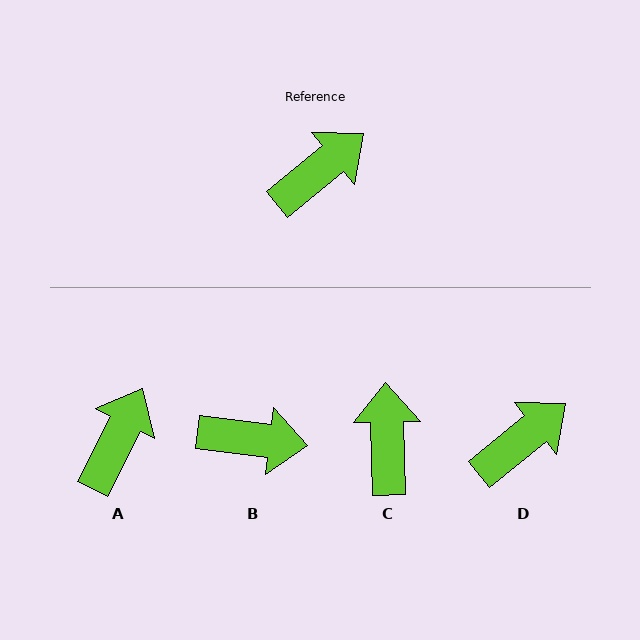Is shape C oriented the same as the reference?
No, it is off by about 52 degrees.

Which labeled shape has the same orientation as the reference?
D.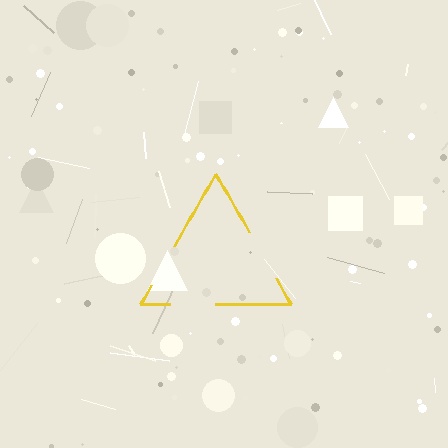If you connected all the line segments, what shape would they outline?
They would outline a triangle.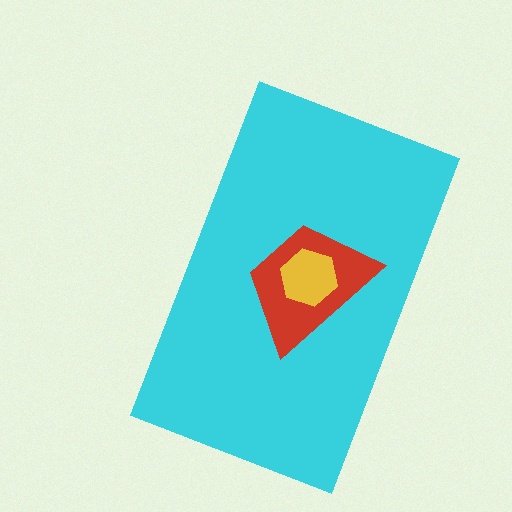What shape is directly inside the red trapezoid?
The yellow hexagon.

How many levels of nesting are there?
3.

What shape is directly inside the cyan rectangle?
The red trapezoid.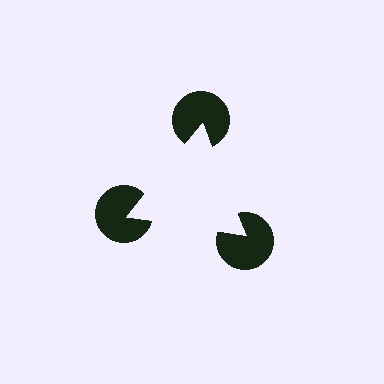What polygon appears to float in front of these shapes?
An illusory triangle — its edges are inferred from the aligned wedge cuts in the pac-man discs, not physically drawn.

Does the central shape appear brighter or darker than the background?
It typically appears slightly brighter than the background, even though no actual brightness change is drawn.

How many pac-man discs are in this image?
There are 3 — one at each vertex of the illusory triangle.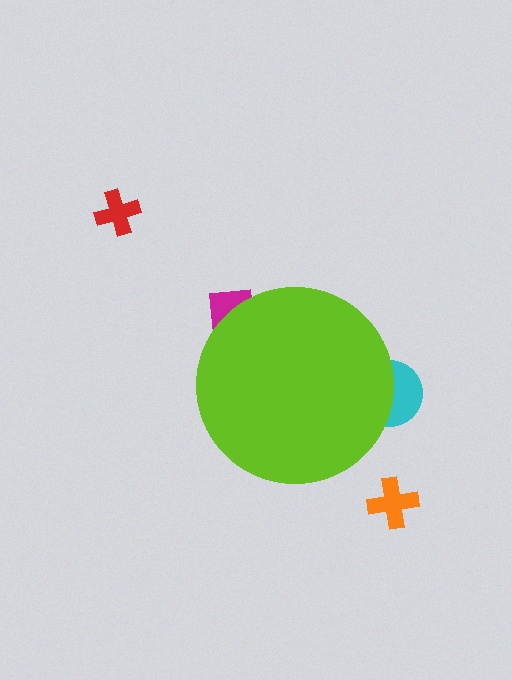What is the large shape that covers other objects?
A lime circle.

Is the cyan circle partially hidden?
Yes, the cyan circle is partially hidden behind the lime circle.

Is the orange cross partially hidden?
No, the orange cross is fully visible.